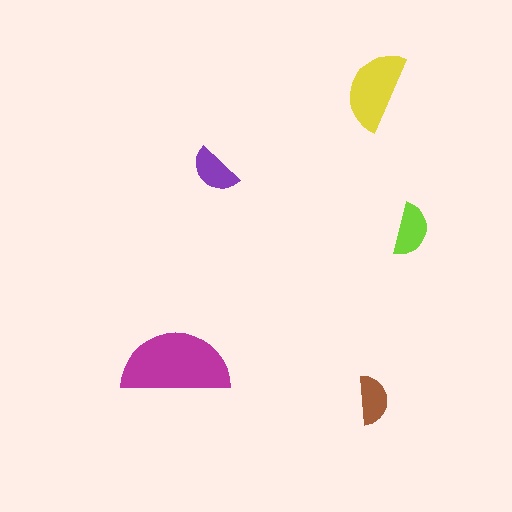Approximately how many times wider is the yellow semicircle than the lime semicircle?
About 1.5 times wider.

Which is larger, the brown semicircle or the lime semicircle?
The lime one.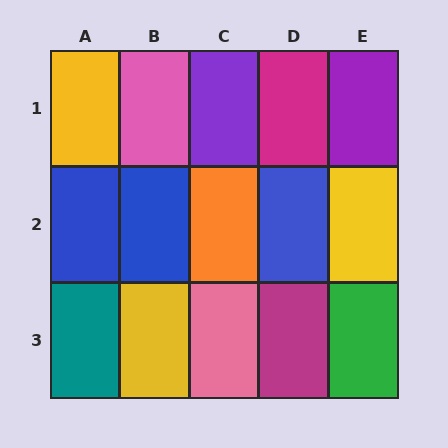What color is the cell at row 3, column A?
Teal.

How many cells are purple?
2 cells are purple.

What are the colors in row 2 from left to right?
Blue, blue, orange, blue, yellow.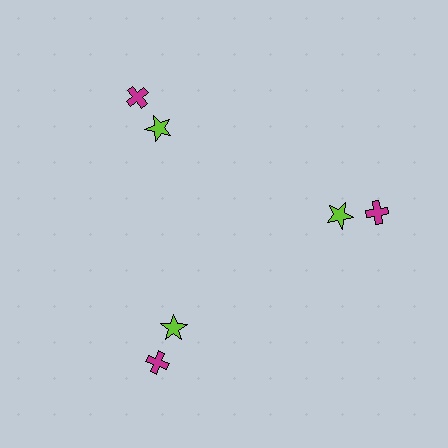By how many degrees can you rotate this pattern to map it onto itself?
The pattern maps onto itself every 120 degrees of rotation.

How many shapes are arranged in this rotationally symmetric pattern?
There are 6 shapes, arranged in 3 groups of 2.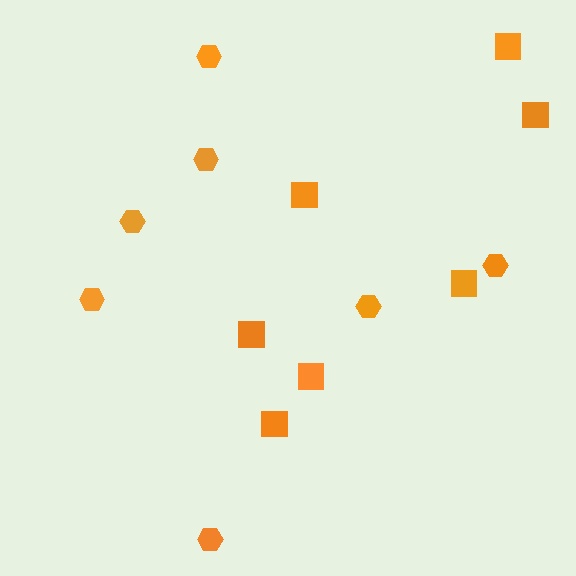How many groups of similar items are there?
There are 2 groups: one group of hexagons (7) and one group of squares (7).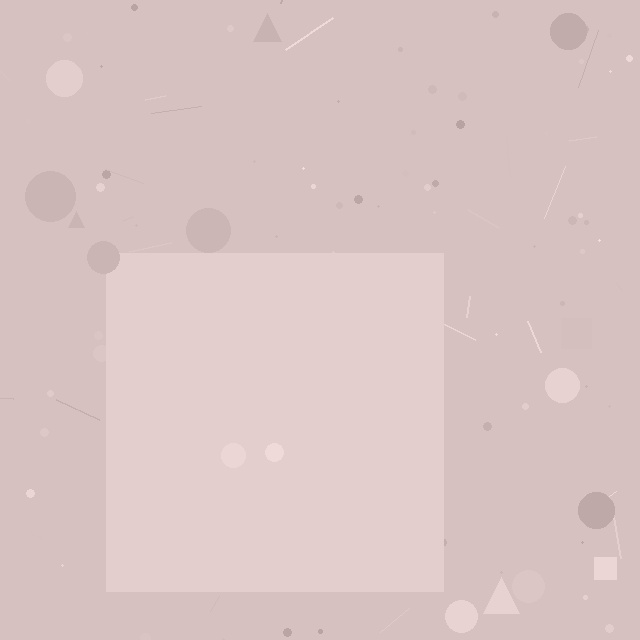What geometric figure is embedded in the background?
A square is embedded in the background.